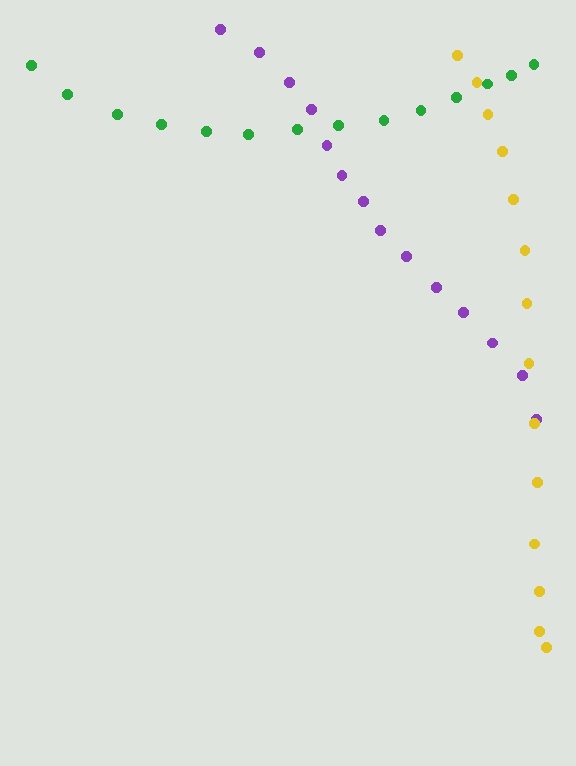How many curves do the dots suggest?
There are 3 distinct paths.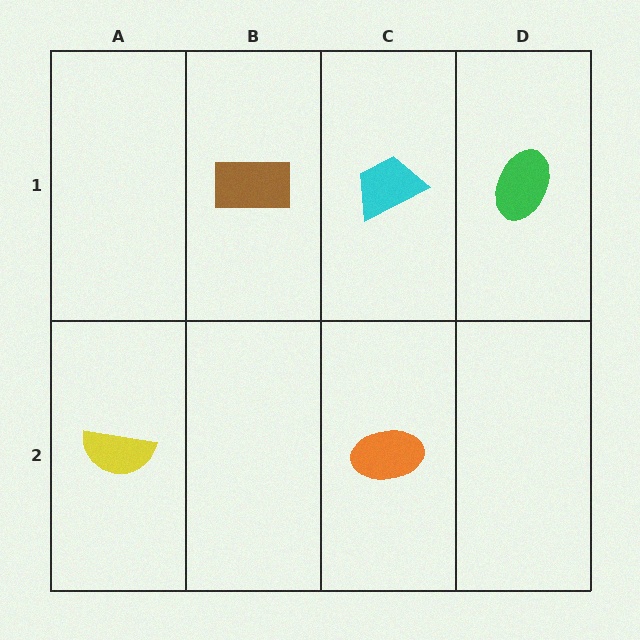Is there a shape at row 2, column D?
No, that cell is empty.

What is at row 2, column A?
A yellow semicircle.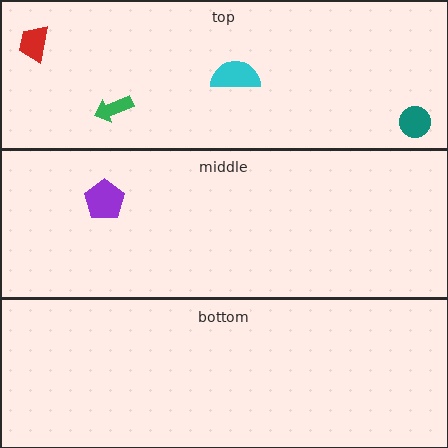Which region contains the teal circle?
The top region.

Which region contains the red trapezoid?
The top region.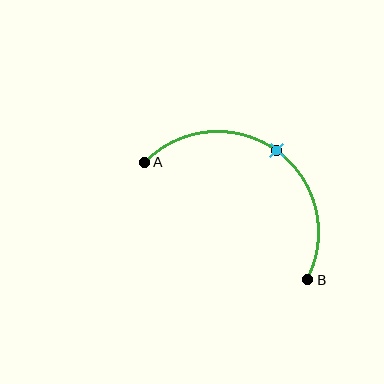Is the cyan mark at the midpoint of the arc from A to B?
Yes. The cyan mark lies on the arc at equal arc-length from both A and B — it is the arc midpoint.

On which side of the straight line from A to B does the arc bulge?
The arc bulges above and to the right of the straight line connecting A and B.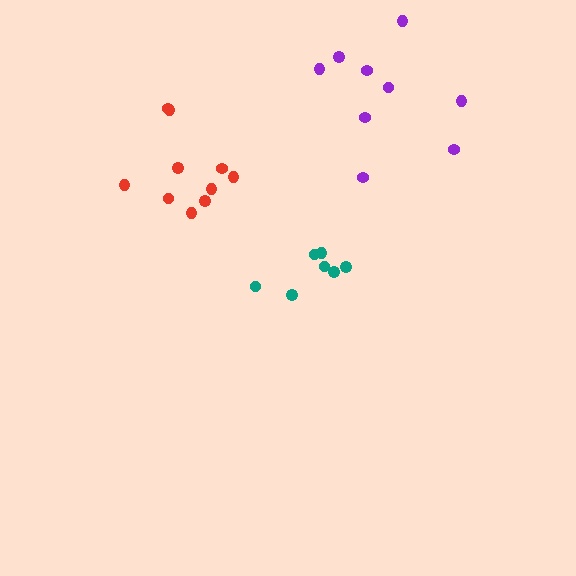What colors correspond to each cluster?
The clusters are colored: teal, purple, red.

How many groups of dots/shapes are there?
There are 3 groups.